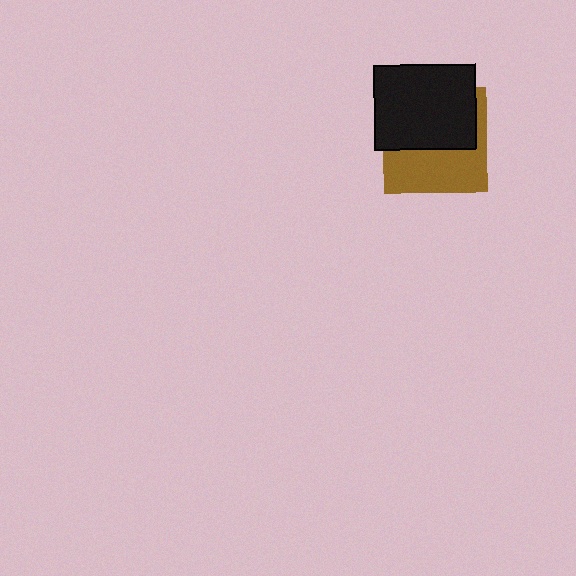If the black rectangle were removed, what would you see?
You would see the complete brown square.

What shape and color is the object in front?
The object in front is a black rectangle.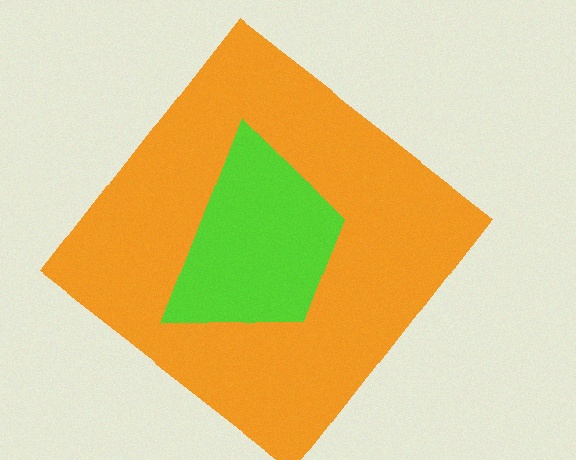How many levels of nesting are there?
2.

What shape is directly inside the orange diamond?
The lime trapezoid.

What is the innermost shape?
The lime trapezoid.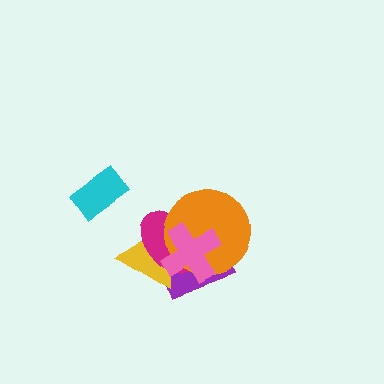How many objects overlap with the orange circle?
4 objects overlap with the orange circle.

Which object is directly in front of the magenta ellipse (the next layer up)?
The orange circle is directly in front of the magenta ellipse.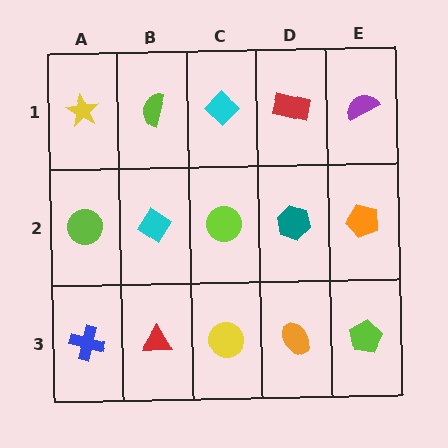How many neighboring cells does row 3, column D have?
3.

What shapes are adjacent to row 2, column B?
A lime semicircle (row 1, column B), a red triangle (row 3, column B), a lime circle (row 2, column A), a lime circle (row 2, column C).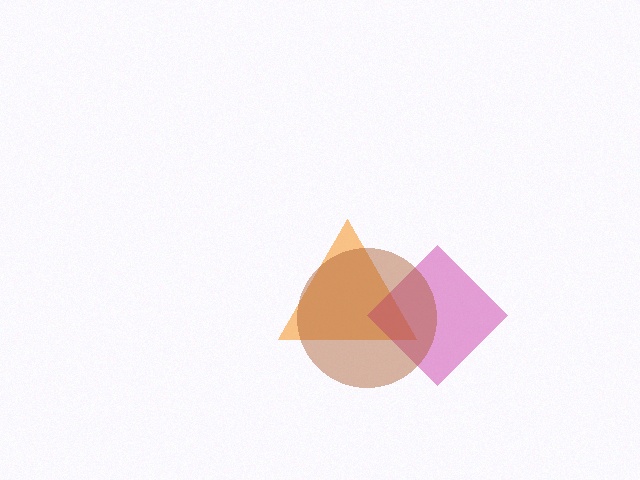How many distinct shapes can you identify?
There are 3 distinct shapes: an orange triangle, a magenta diamond, a brown circle.